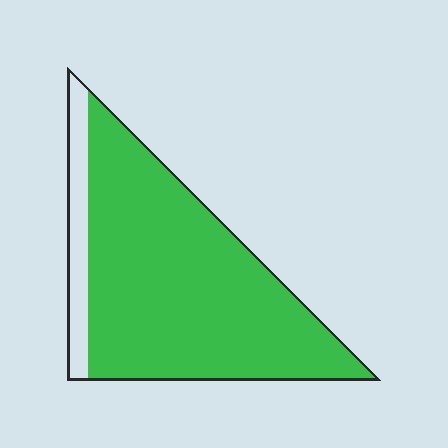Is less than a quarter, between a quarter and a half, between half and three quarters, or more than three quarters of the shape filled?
More than three quarters.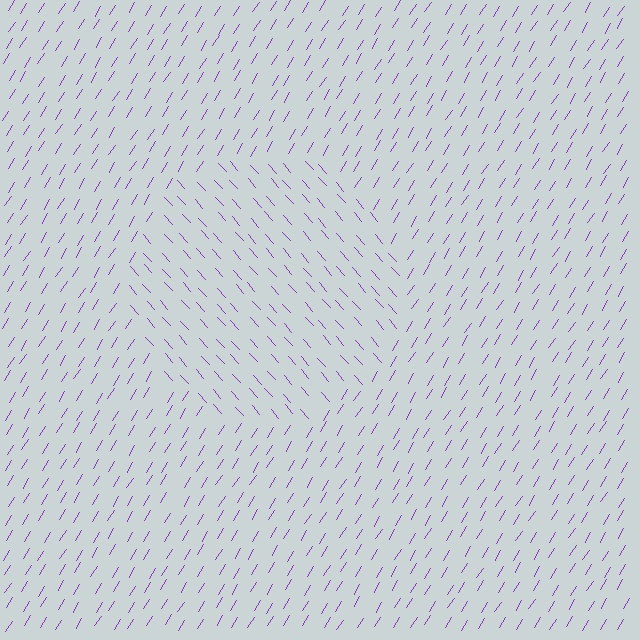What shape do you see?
I see a circle.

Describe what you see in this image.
The image is filled with small purple line segments. A circle region in the image has lines oriented differently from the surrounding lines, creating a visible texture boundary.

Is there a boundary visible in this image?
Yes, there is a texture boundary formed by a change in line orientation.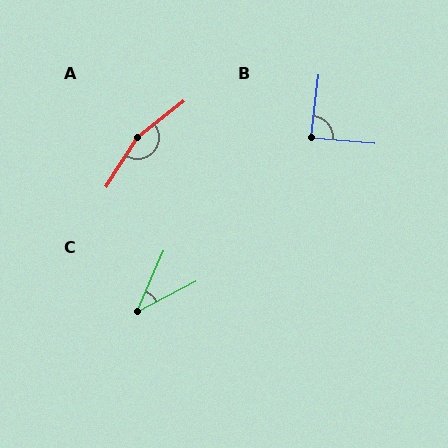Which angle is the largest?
A, at approximately 160 degrees.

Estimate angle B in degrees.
Approximately 89 degrees.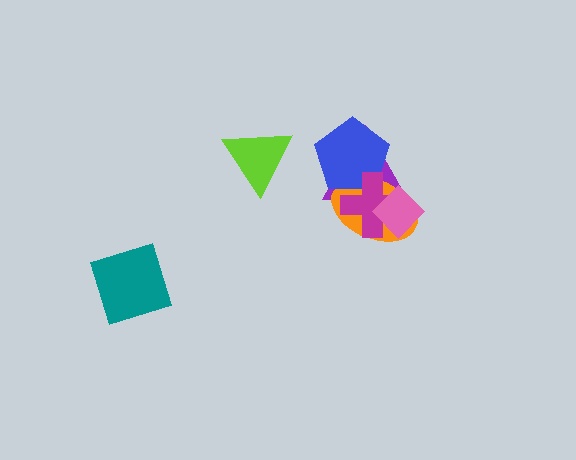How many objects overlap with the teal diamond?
0 objects overlap with the teal diamond.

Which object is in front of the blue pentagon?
The magenta cross is in front of the blue pentagon.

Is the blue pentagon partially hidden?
Yes, it is partially covered by another shape.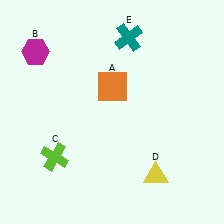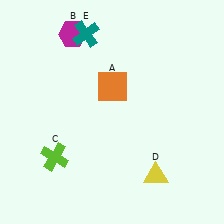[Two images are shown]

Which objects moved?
The objects that moved are: the magenta hexagon (B), the teal cross (E).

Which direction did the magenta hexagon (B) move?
The magenta hexagon (B) moved right.